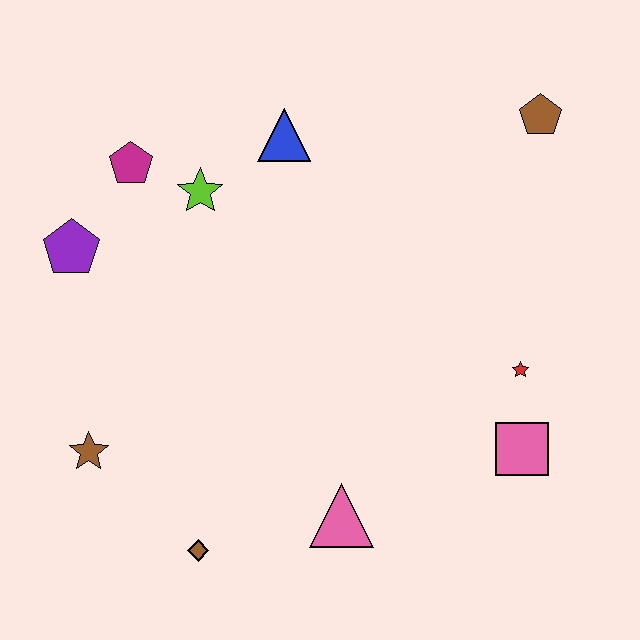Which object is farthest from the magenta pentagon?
The pink square is farthest from the magenta pentagon.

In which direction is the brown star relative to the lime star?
The brown star is below the lime star.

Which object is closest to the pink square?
The red star is closest to the pink square.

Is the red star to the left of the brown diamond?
No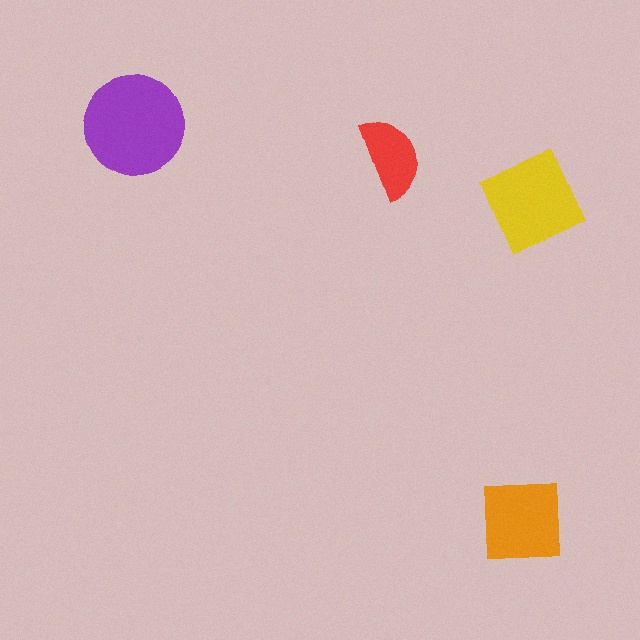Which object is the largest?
The purple circle.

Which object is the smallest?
The red semicircle.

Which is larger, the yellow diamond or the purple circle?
The purple circle.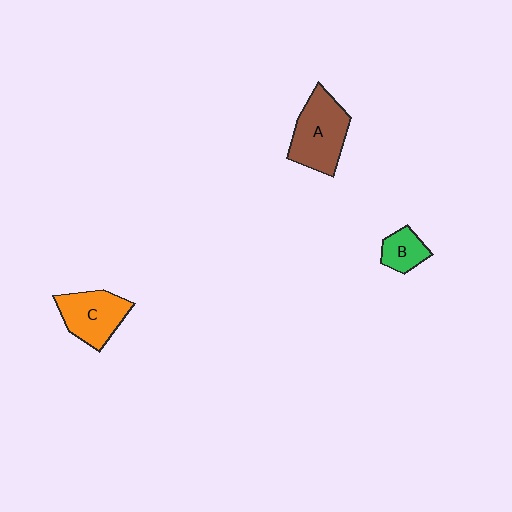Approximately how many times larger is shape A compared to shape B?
Approximately 2.3 times.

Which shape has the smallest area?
Shape B (green).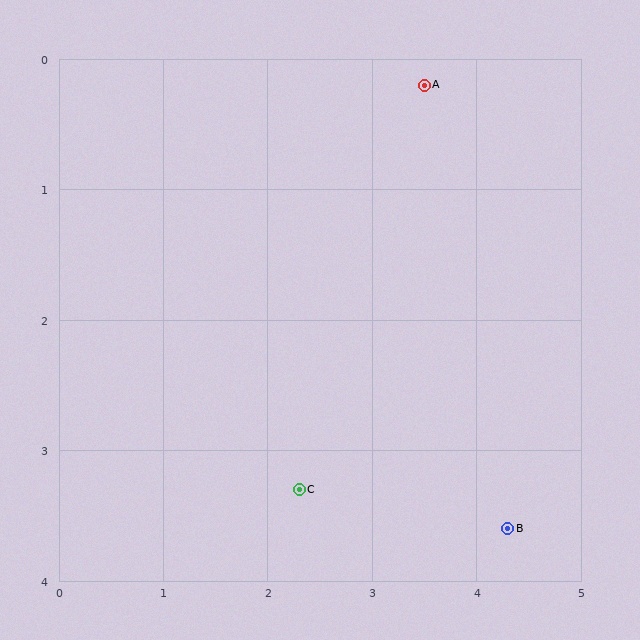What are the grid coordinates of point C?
Point C is at approximately (2.3, 3.3).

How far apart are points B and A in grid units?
Points B and A are about 3.5 grid units apart.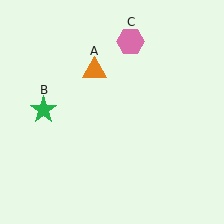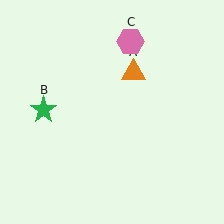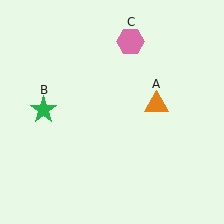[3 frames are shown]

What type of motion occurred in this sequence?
The orange triangle (object A) rotated clockwise around the center of the scene.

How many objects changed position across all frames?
1 object changed position: orange triangle (object A).